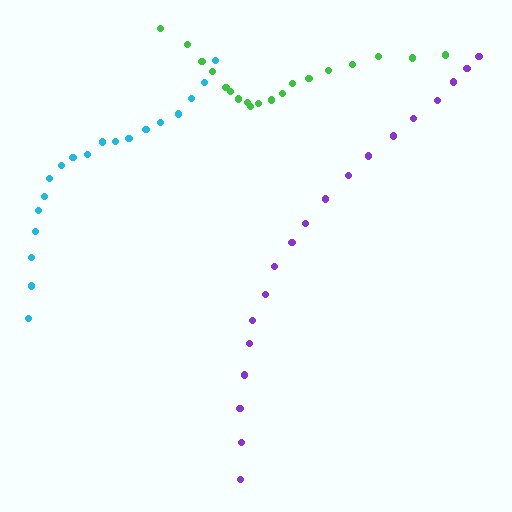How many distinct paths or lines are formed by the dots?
There are 3 distinct paths.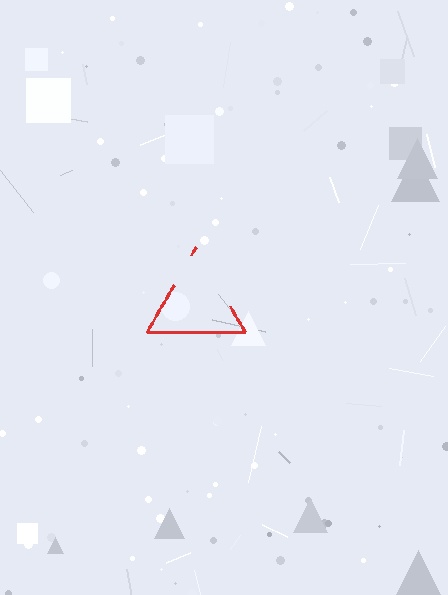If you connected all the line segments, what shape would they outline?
They would outline a triangle.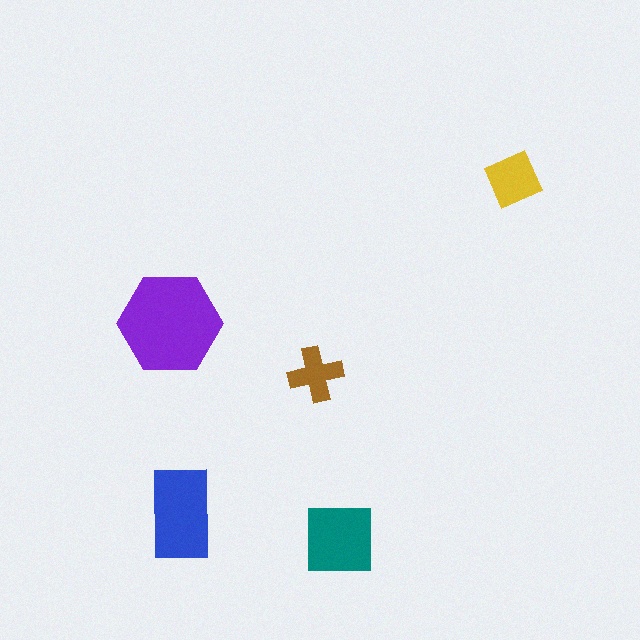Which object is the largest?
The purple hexagon.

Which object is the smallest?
The brown cross.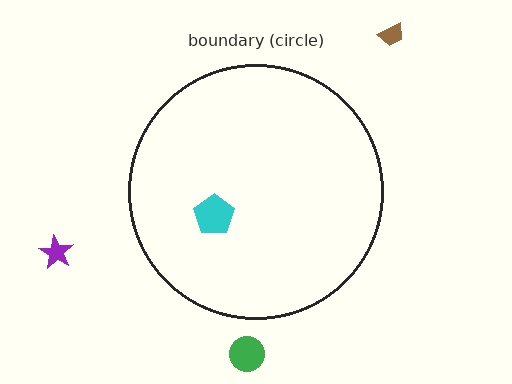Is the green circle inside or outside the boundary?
Outside.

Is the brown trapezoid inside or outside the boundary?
Outside.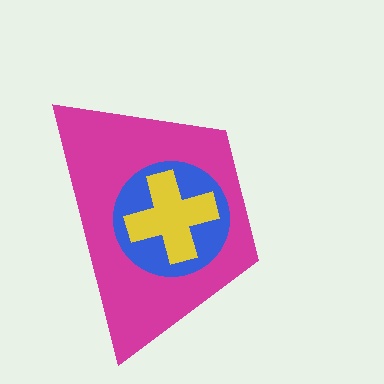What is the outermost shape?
The magenta trapezoid.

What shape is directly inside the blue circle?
The yellow cross.